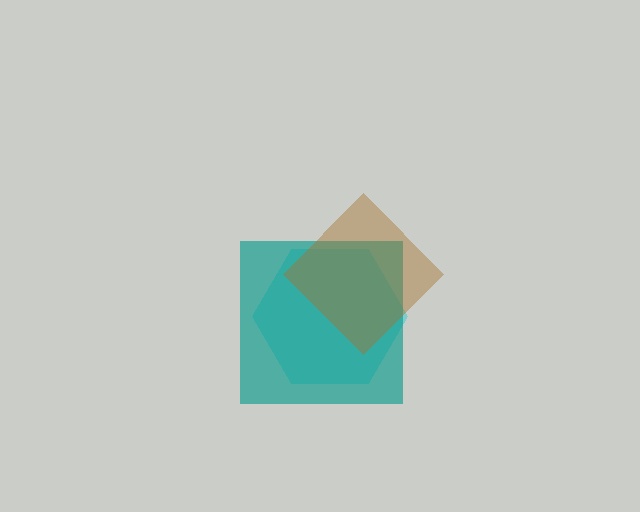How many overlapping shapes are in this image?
There are 3 overlapping shapes in the image.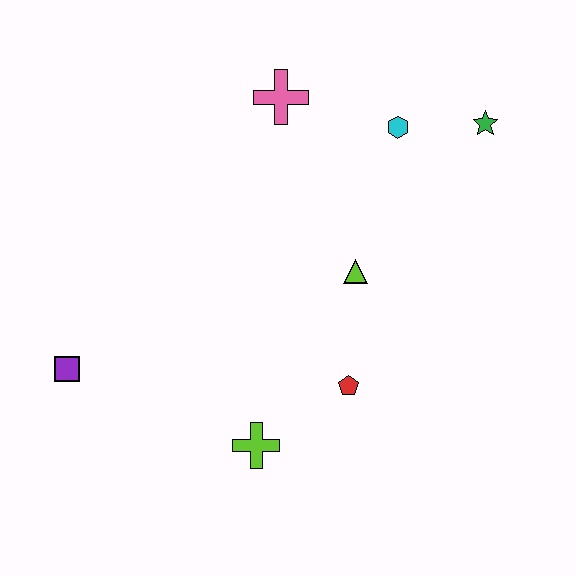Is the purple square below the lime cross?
No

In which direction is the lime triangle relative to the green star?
The lime triangle is below the green star.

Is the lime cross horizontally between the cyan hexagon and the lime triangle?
No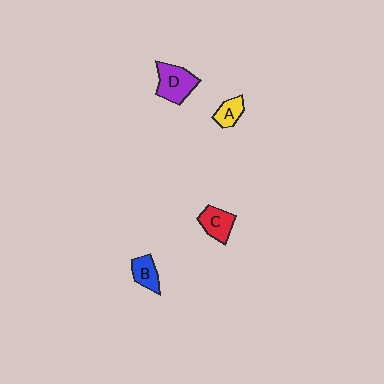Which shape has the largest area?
Shape D (purple).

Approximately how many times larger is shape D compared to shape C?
Approximately 1.3 times.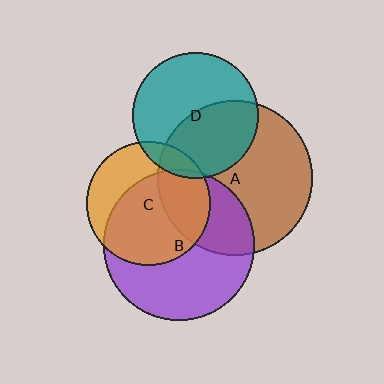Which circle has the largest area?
Circle A (brown).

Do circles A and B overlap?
Yes.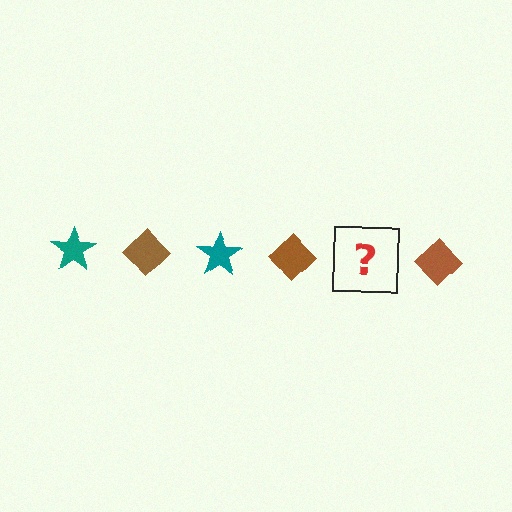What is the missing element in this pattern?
The missing element is a teal star.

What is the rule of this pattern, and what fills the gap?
The rule is that the pattern alternates between teal star and brown diamond. The gap should be filled with a teal star.